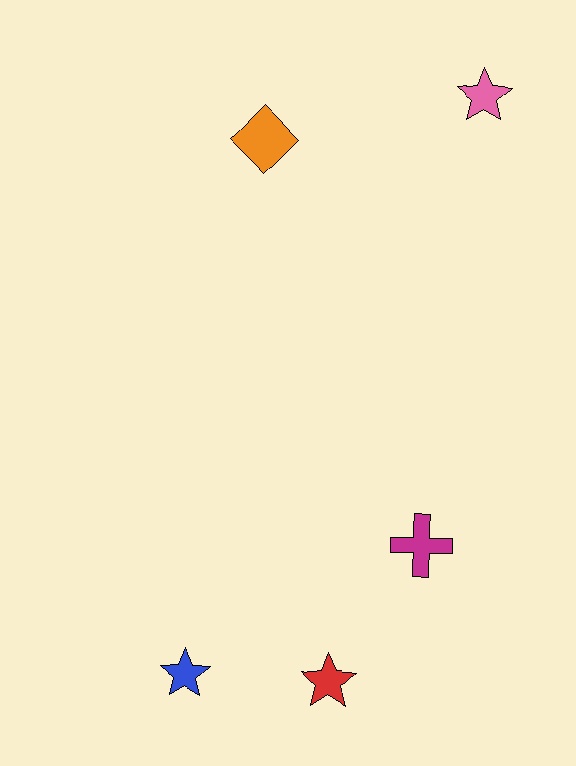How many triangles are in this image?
There are no triangles.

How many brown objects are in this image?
There are no brown objects.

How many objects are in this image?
There are 5 objects.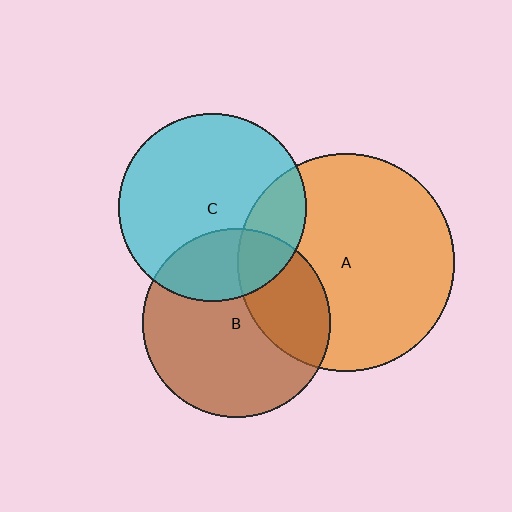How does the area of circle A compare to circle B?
Approximately 1.3 times.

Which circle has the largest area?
Circle A (orange).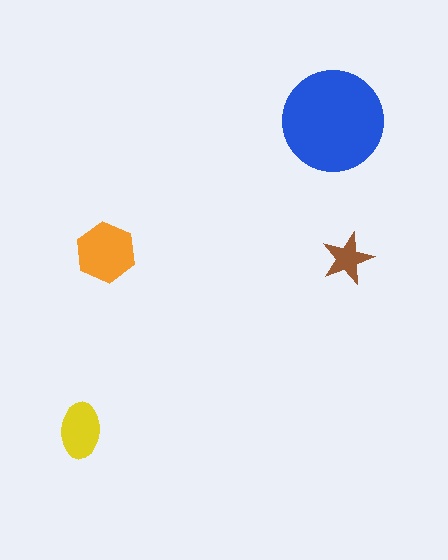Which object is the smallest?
The brown star.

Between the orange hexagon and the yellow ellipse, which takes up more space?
The orange hexagon.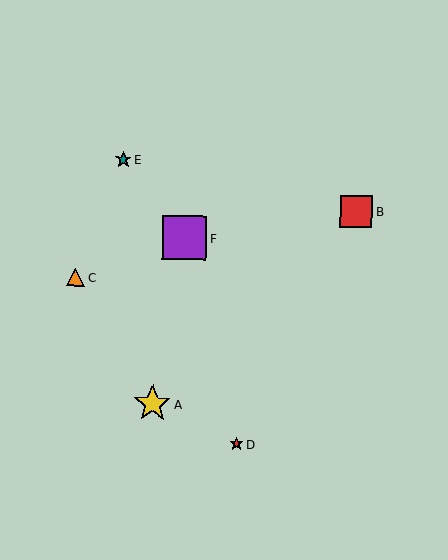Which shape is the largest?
The purple square (labeled F) is the largest.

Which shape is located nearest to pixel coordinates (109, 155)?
The teal star (labeled E) at (123, 159) is nearest to that location.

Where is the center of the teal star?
The center of the teal star is at (123, 159).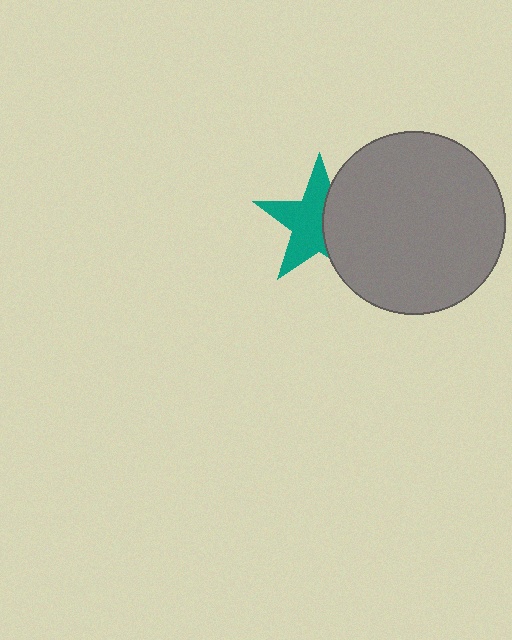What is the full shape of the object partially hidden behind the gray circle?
The partially hidden object is a teal star.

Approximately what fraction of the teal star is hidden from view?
Roughly 41% of the teal star is hidden behind the gray circle.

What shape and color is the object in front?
The object in front is a gray circle.